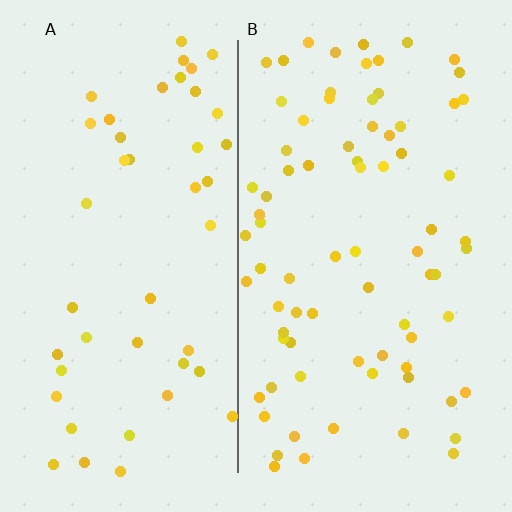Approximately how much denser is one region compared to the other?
Approximately 1.7× — region B over region A.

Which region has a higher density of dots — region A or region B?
B (the right).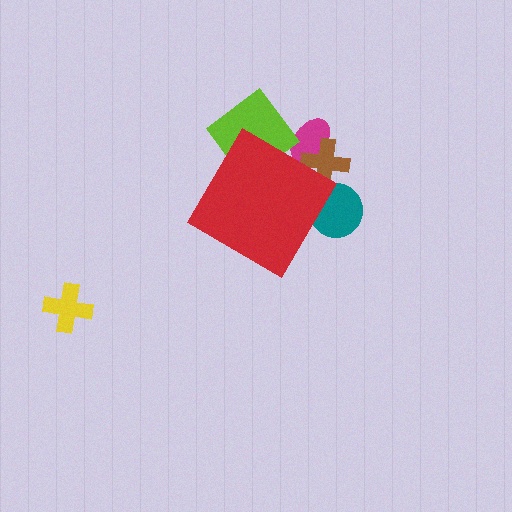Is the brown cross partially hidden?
Yes, the brown cross is partially hidden behind the red diamond.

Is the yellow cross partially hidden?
No, the yellow cross is fully visible.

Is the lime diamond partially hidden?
Yes, the lime diamond is partially hidden behind the red diamond.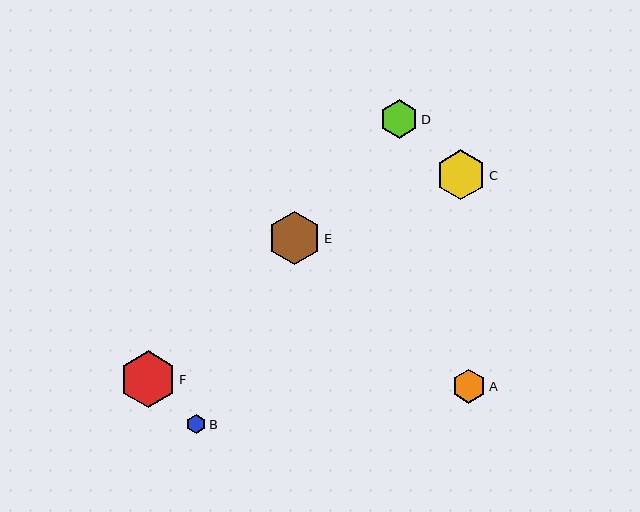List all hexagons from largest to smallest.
From largest to smallest: F, E, C, D, A, B.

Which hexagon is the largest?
Hexagon F is the largest with a size of approximately 56 pixels.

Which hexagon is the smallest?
Hexagon B is the smallest with a size of approximately 19 pixels.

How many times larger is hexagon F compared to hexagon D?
Hexagon F is approximately 1.5 times the size of hexagon D.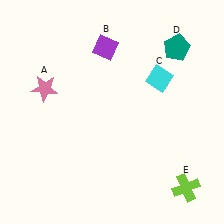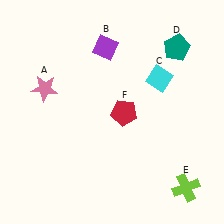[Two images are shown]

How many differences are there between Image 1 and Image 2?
There is 1 difference between the two images.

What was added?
A red pentagon (F) was added in Image 2.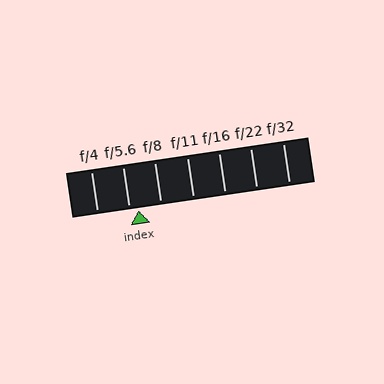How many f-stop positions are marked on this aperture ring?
There are 7 f-stop positions marked.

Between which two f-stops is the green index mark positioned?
The index mark is between f/5.6 and f/8.